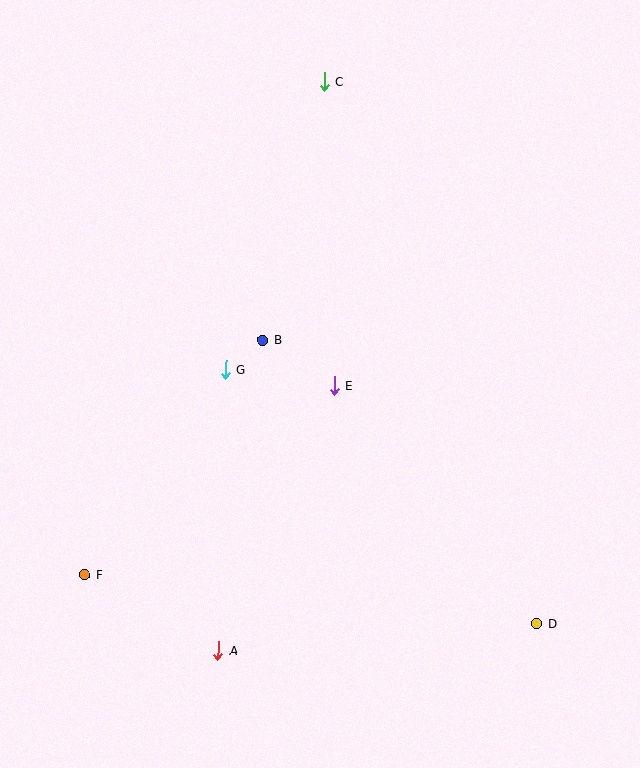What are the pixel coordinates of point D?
Point D is at (537, 623).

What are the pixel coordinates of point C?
Point C is at (324, 82).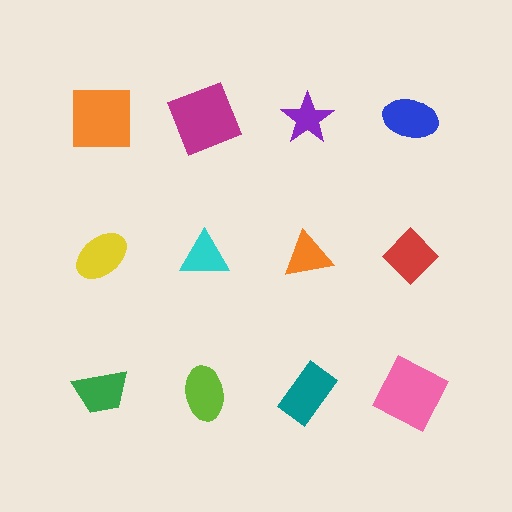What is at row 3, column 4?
A pink square.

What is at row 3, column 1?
A green trapezoid.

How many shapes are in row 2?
4 shapes.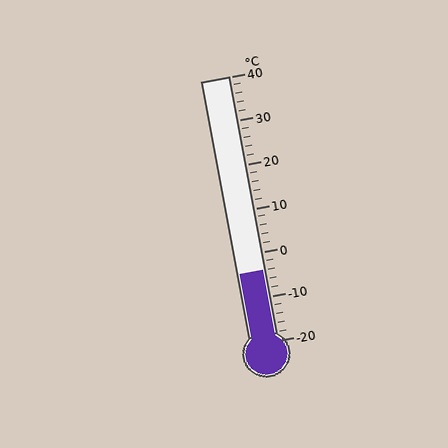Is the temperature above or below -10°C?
The temperature is above -10°C.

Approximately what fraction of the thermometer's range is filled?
The thermometer is filled to approximately 25% of its range.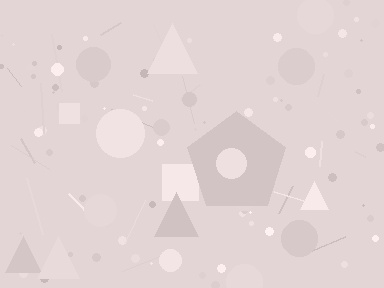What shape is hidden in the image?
A pentagon is hidden in the image.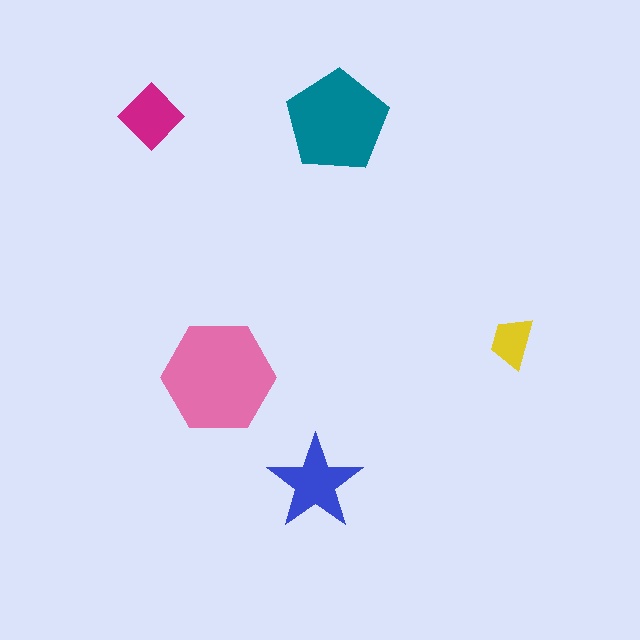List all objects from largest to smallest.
The pink hexagon, the teal pentagon, the blue star, the magenta diamond, the yellow trapezoid.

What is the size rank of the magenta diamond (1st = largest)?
4th.